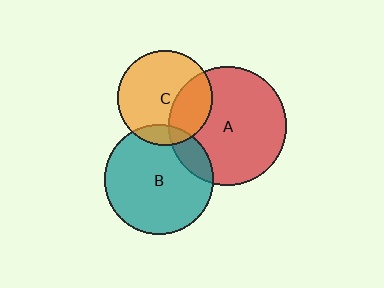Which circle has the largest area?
Circle A (red).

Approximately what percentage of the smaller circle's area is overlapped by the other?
Approximately 10%.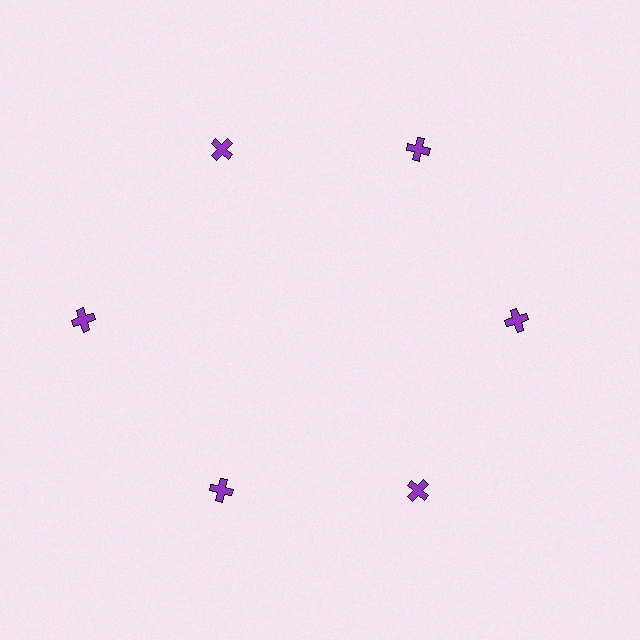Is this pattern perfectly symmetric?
No. The 6 purple crosses are arranged in a ring, but one element near the 9 o'clock position is pushed outward from the center, breaking the 6-fold rotational symmetry.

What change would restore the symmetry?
The symmetry would be restored by moving it inward, back onto the ring so that all 6 crosses sit at equal angles and equal distance from the center.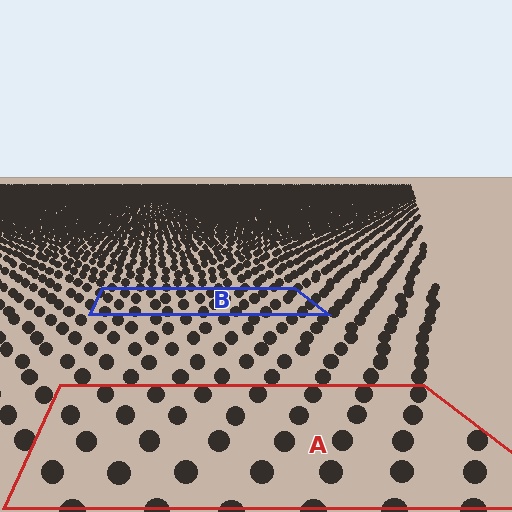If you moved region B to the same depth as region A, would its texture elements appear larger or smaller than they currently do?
They would appear larger. At a closer depth, the same texture elements are projected at a bigger on-screen size.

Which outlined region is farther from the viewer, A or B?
Region B is farther from the viewer — the texture elements inside it appear smaller and more densely packed.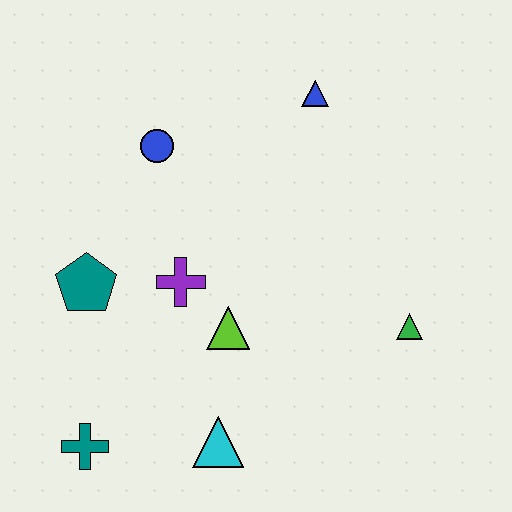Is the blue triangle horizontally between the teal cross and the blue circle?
No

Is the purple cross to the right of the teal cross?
Yes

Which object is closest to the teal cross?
The cyan triangle is closest to the teal cross.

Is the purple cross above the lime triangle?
Yes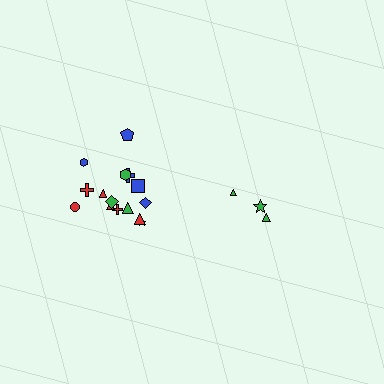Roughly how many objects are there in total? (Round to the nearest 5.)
Roughly 20 objects in total.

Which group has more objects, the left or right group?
The left group.